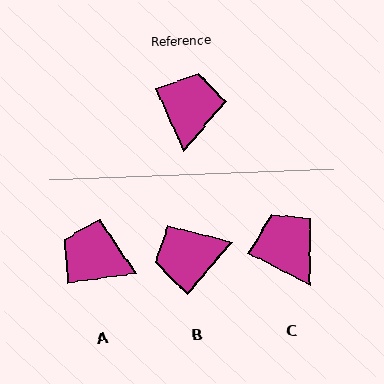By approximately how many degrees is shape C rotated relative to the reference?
Approximately 39 degrees counter-clockwise.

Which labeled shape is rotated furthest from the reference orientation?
B, about 115 degrees away.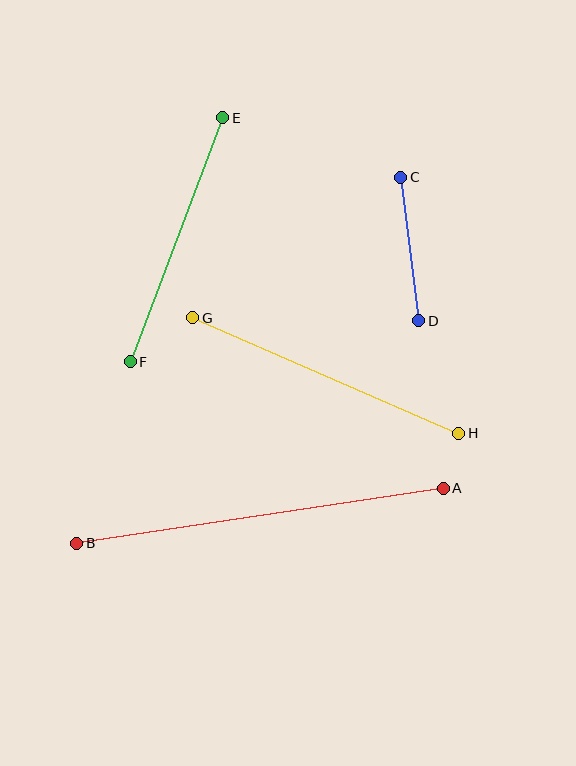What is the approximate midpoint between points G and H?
The midpoint is at approximately (326, 376) pixels.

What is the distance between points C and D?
The distance is approximately 145 pixels.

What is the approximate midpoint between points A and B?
The midpoint is at approximately (260, 516) pixels.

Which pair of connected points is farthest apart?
Points A and B are farthest apart.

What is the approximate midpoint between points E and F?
The midpoint is at approximately (176, 240) pixels.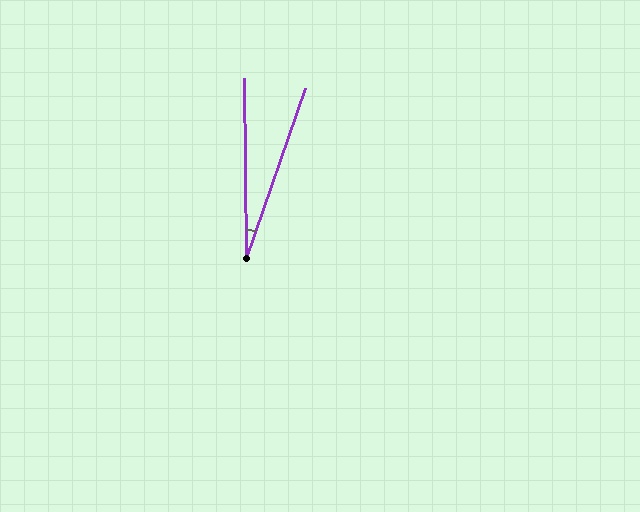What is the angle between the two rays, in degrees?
Approximately 20 degrees.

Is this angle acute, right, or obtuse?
It is acute.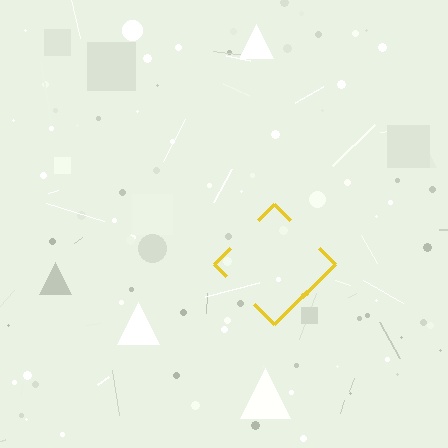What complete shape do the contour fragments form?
The contour fragments form a diamond.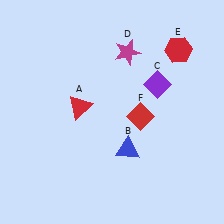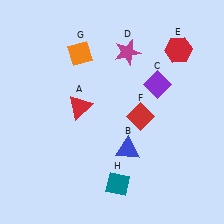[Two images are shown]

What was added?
An orange diamond (G), a teal diamond (H) were added in Image 2.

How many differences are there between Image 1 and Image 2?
There are 2 differences between the two images.